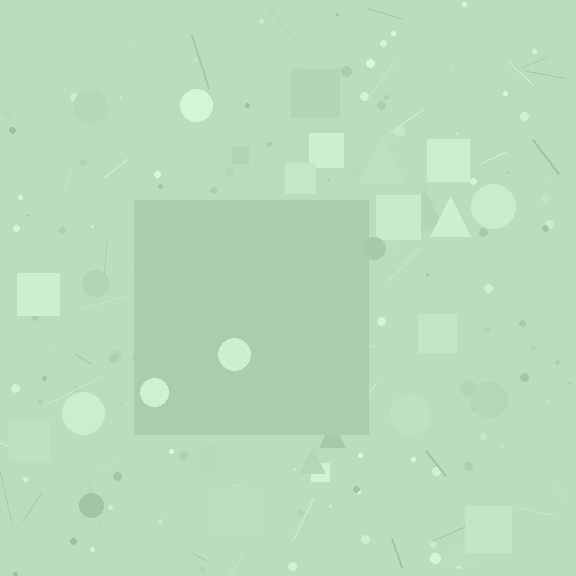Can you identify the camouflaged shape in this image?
The camouflaged shape is a square.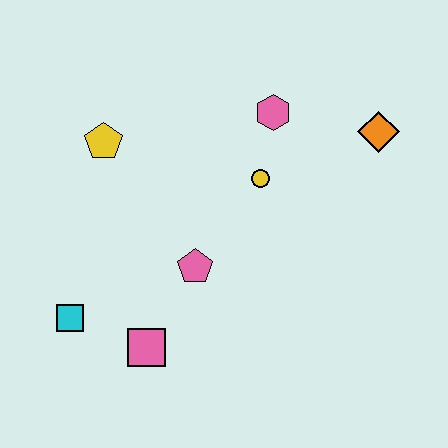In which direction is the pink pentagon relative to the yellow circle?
The pink pentagon is below the yellow circle.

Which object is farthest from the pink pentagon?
The orange diamond is farthest from the pink pentagon.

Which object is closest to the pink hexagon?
The yellow circle is closest to the pink hexagon.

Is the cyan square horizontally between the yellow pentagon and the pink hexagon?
No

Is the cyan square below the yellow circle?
Yes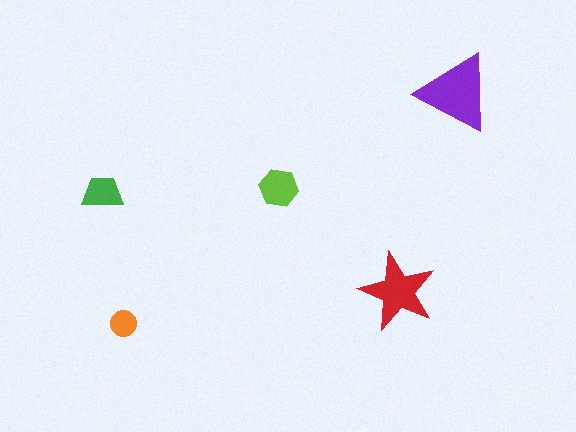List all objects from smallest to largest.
The orange circle, the green trapezoid, the lime hexagon, the red star, the purple triangle.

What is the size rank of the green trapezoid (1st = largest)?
4th.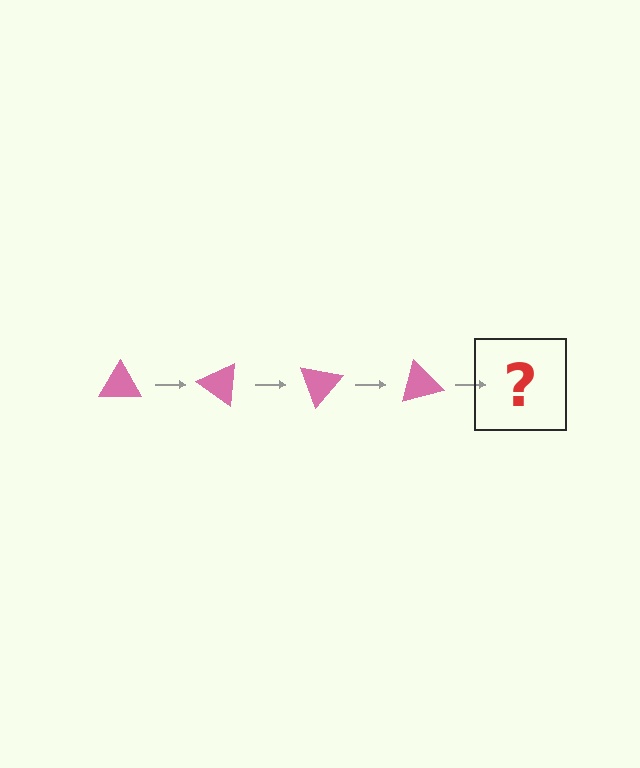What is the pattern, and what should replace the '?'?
The pattern is that the triangle rotates 35 degrees each step. The '?' should be a pink triangle rotated 140 degrees.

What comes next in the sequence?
The next element should be a pink triangle rotated 140 degrees.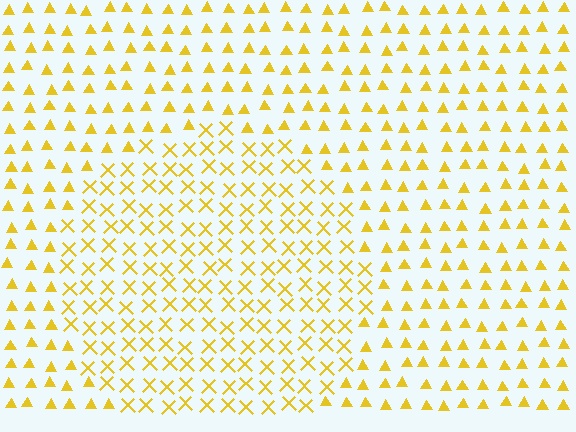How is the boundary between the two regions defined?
The boundary is defined by a change in element shape: X marks inside vs. triangles outside. All elements share the same color and spacing.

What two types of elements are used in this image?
The image uses X marks inside the circle region and triangles outside it.